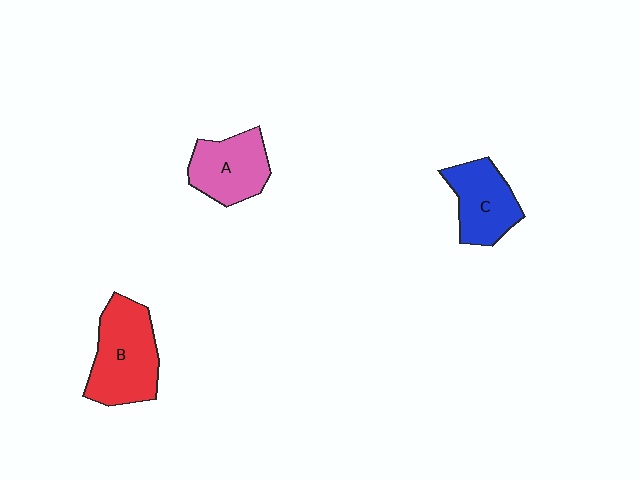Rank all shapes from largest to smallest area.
From largest to smallest: B (red), A (pink), C (blue).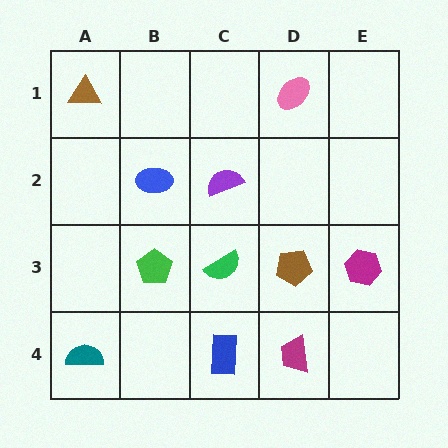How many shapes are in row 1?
2 shapes.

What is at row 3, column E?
A magenta hexagon.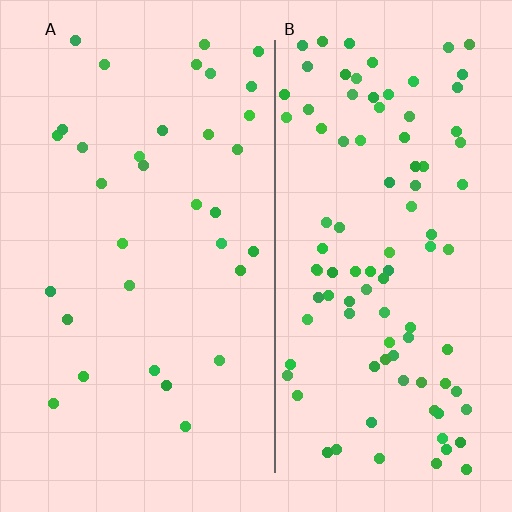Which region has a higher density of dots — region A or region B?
B (the right).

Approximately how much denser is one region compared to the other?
Approximately 2.9× — region B over region A.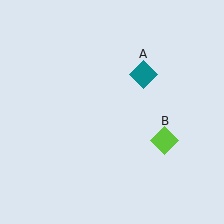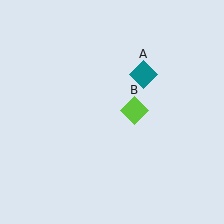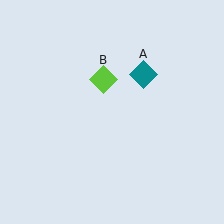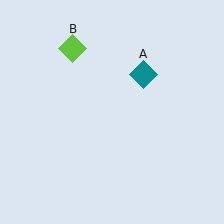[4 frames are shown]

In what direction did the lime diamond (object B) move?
The lime diamond (object B) moved up and to the left.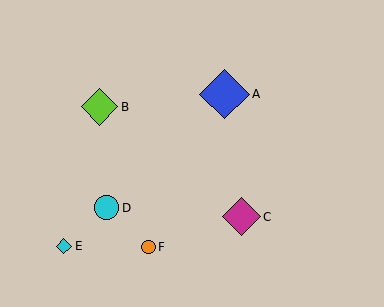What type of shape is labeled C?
Shape C is a magenta diamond.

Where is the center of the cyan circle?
The center of the cyan circle is at (106, 208).